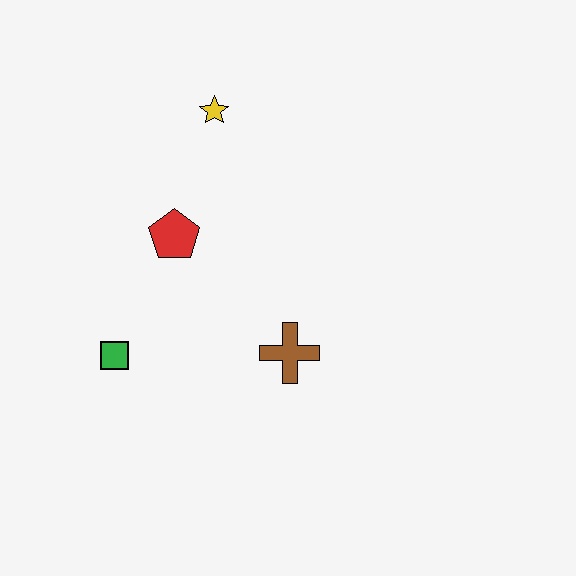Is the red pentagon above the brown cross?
Yes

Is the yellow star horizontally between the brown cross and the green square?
Yes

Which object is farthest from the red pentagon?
The brown cross is farthest from the red pentagon.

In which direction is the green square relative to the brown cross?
The green square is to the left of the brown cross.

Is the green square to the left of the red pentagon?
Yes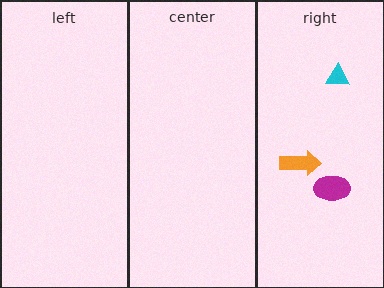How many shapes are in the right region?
3.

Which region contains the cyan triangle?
The right region.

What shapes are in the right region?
The magenta ellipse, the cyan triangle, the orange arrow.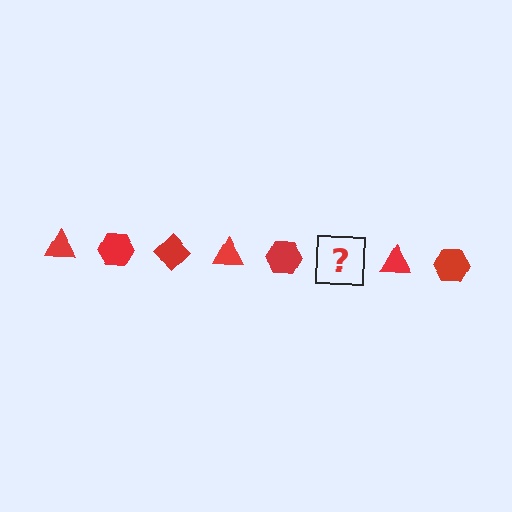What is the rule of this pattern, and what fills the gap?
The rule is that the pattern cycles through triangle, hexagon, diamond shapes in red. The gap should be filled with a red diamond.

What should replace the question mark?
The question mark should be replaced with a red diamond.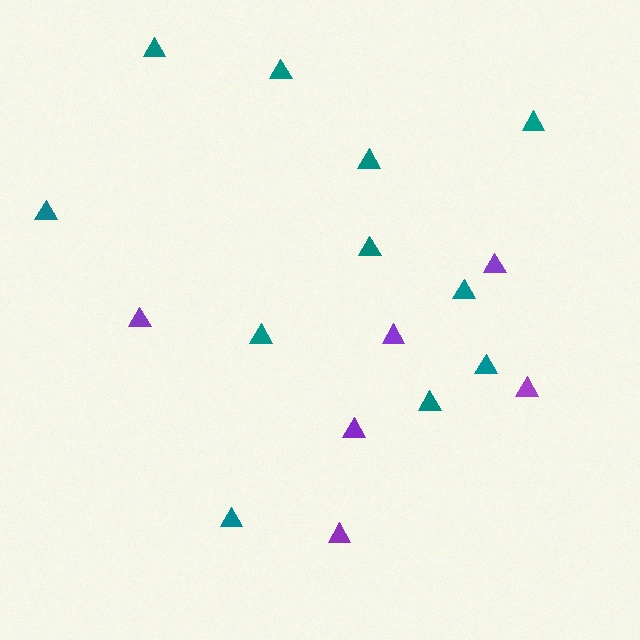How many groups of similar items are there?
There are 2 groups: one group of teal triangles (11) and one group of purple triangles (6).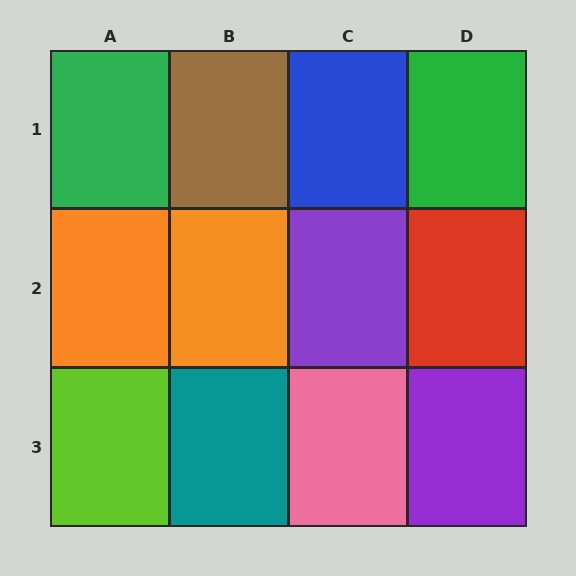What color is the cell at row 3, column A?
Lime.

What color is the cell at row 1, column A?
Green.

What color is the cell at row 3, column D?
Purple.